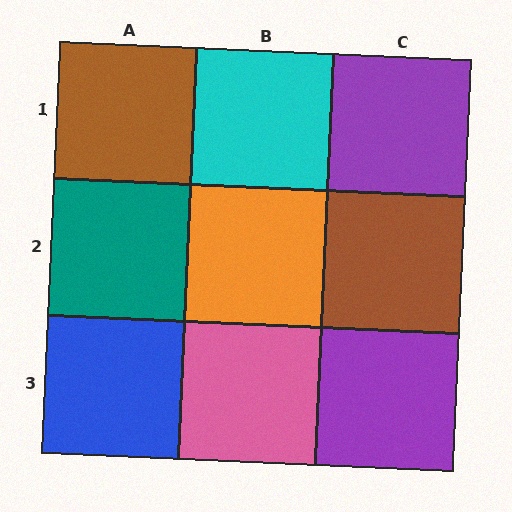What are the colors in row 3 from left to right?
Blue, pink, purple.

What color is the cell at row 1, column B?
Cyan.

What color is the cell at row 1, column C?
Purple.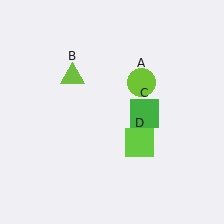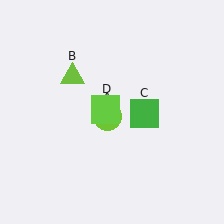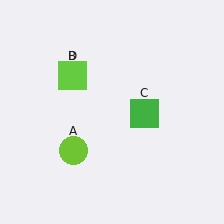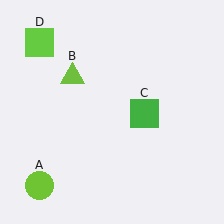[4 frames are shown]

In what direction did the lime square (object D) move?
The lime square (object D) moved up and to the left.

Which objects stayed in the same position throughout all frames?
Lime triangle (object B) and green square (object C) remained stationary.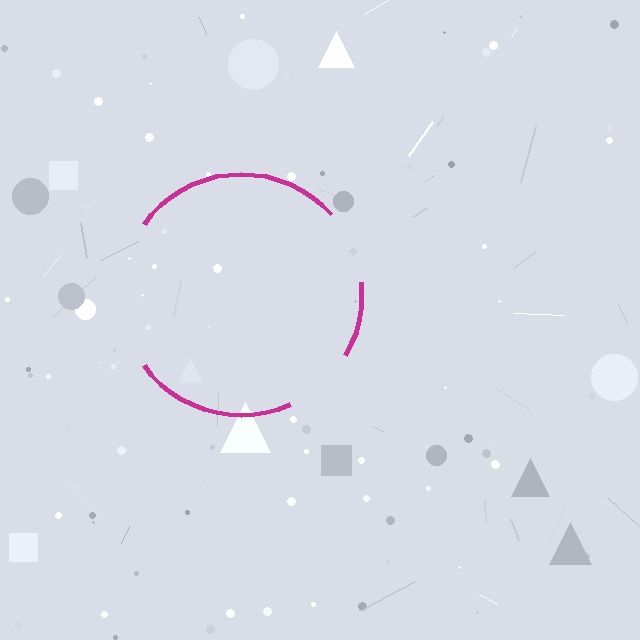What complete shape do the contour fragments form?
The contour fragments form a circle.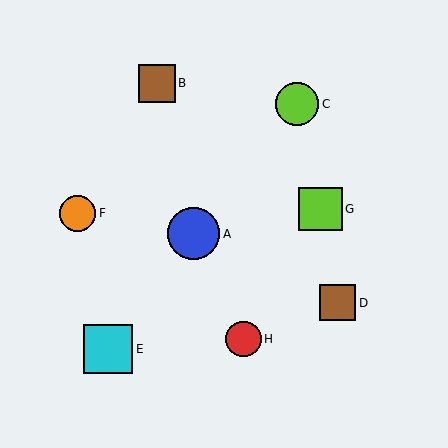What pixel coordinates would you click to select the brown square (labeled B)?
Click at (157, 83) to select the brown square B.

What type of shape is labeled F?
Shape F is an orange circle.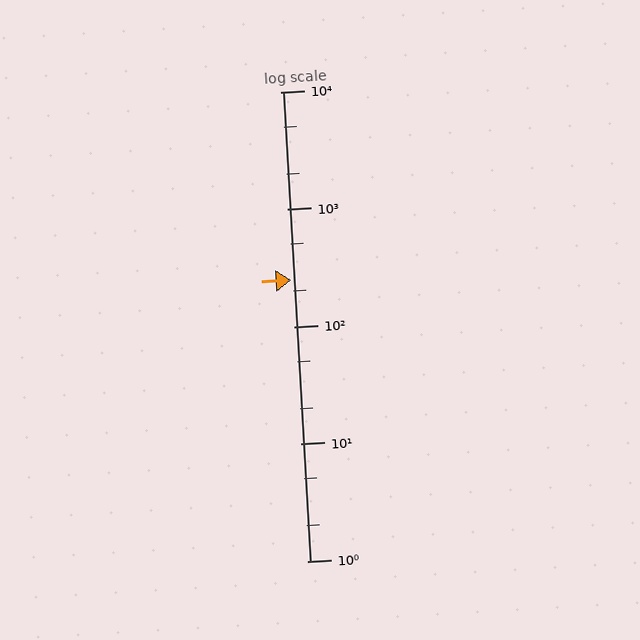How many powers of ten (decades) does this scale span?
The scale spans 4 decades, from 1 to 10000.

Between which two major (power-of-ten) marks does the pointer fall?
The pointer is between 100 and 1000.